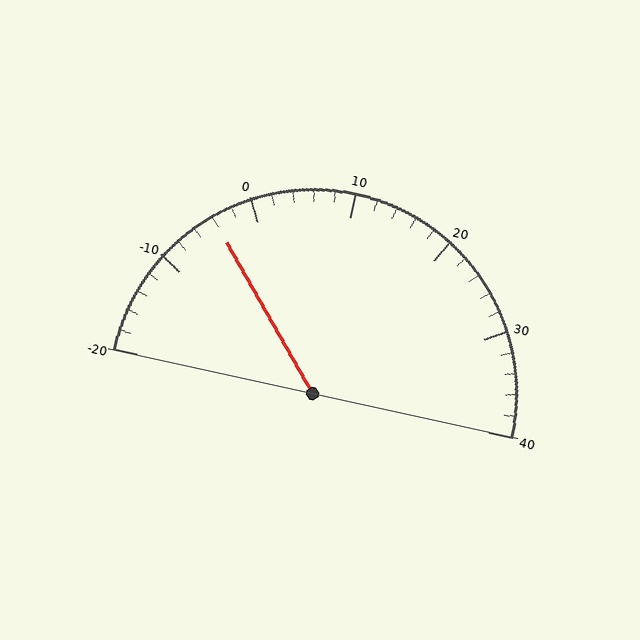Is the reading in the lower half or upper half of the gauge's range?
The reading is in the lower half of the range (-20 to 40).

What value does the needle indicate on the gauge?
The needle indicates approximately -4.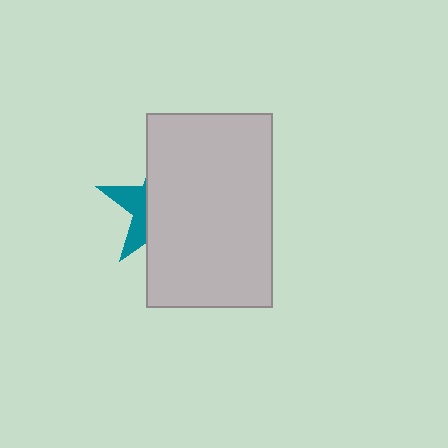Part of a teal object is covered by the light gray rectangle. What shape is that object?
It is a star.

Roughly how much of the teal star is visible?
A small part of it is visible (roughly 30%).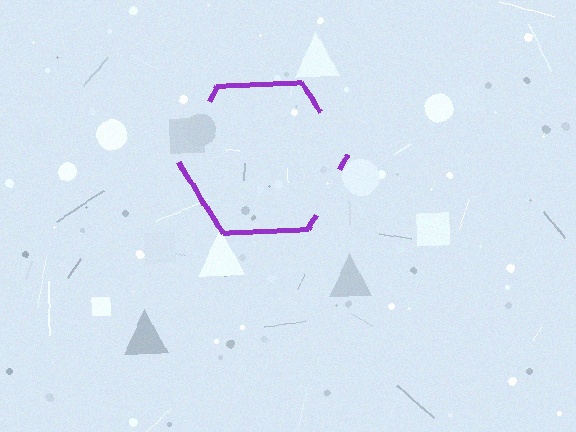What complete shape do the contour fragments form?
The contour fragments form a hexagon.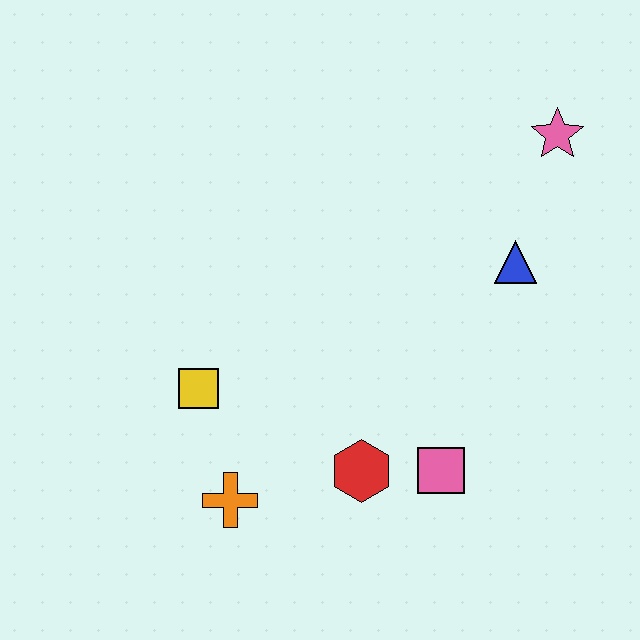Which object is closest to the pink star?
The blue triangle is closest to the pink star.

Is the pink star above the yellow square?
Yes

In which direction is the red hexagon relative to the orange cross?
The red hexagon is to the right of the orange cross.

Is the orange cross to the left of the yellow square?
No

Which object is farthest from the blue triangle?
The orange cross is farthest from the blue triangle.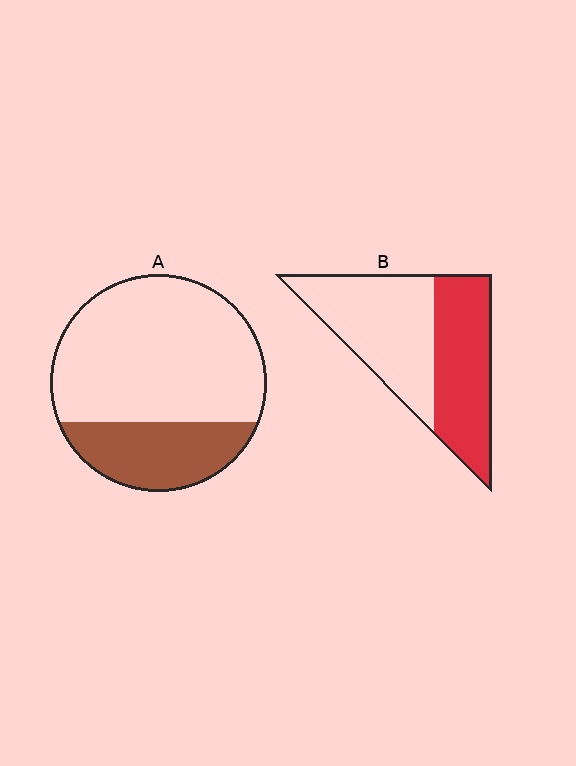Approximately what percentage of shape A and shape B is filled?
A is approximately 30% and B is approximately 45%.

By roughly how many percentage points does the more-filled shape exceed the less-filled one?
By roughly 20 percentage points (B over A).